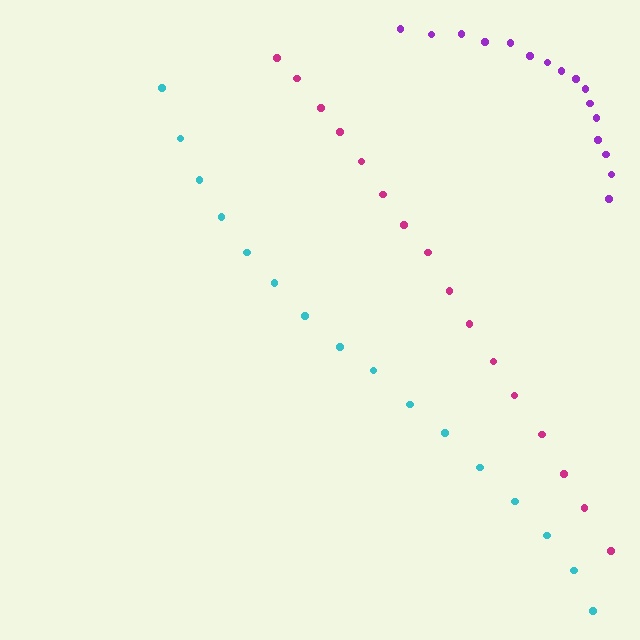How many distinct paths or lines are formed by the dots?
There are 3 distinct paths.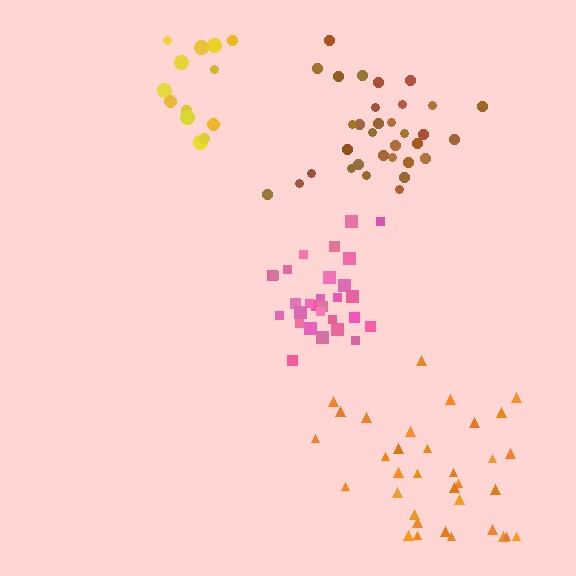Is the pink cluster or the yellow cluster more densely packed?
Pink.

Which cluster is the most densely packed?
Pink.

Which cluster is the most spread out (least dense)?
Orange.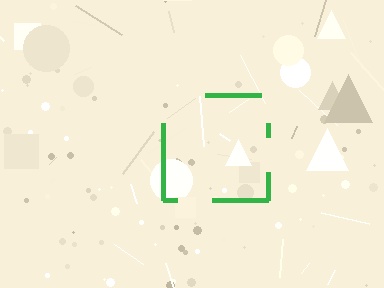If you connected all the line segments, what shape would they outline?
They would outline a square.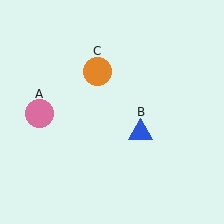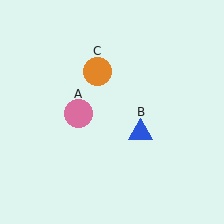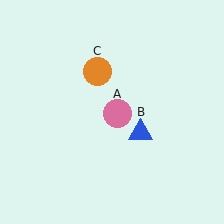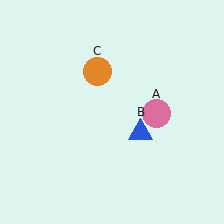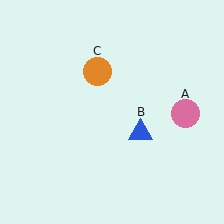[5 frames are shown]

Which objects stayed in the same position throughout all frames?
Blue triangle (object B) and orange circle (object C) remained stationary.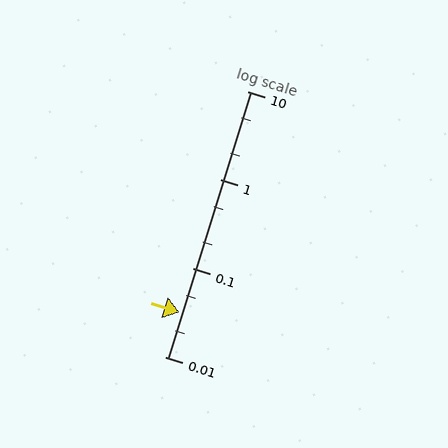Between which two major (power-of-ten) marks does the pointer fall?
The pointer is between 0.01 and 0.1.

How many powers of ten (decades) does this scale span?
The scale spans 3 decades, from 0.01 to 10.